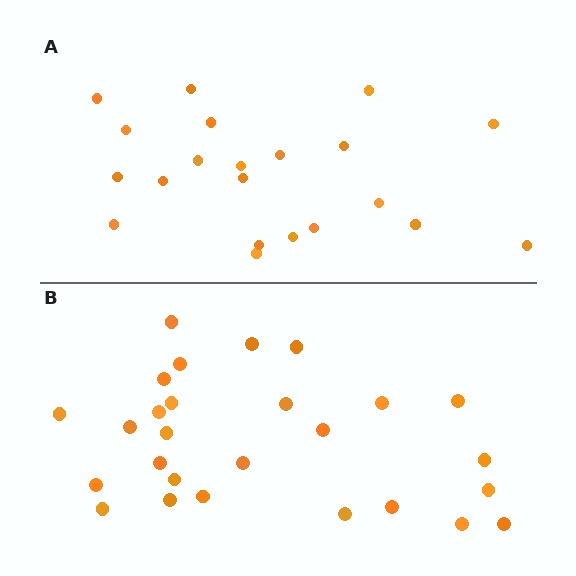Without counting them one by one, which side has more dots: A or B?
Region B (the bottom region) has more dots.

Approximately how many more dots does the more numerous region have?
Region B has about 6 more dots than region A.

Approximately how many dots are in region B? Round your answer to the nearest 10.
About 30 dots. (The exact count is 27, which rounds to 30.)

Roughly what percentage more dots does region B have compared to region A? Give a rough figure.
About 30% more.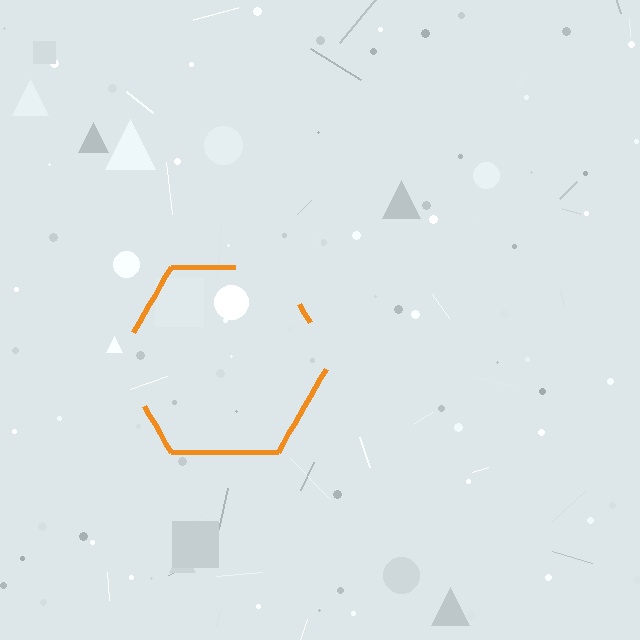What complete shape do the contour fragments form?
The contour fragments form a hexagon.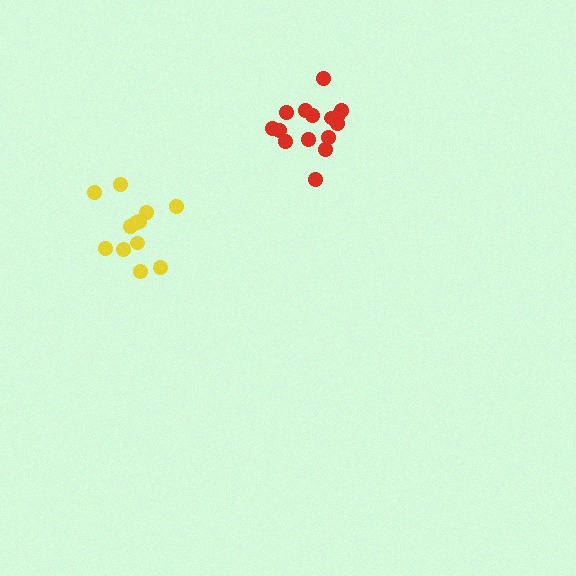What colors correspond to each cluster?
The clusters are colored: red, yellow.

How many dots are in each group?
Group 1: 15 dots, Group 2: 12 dots (27 total).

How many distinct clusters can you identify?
There are 2 distinct clusters.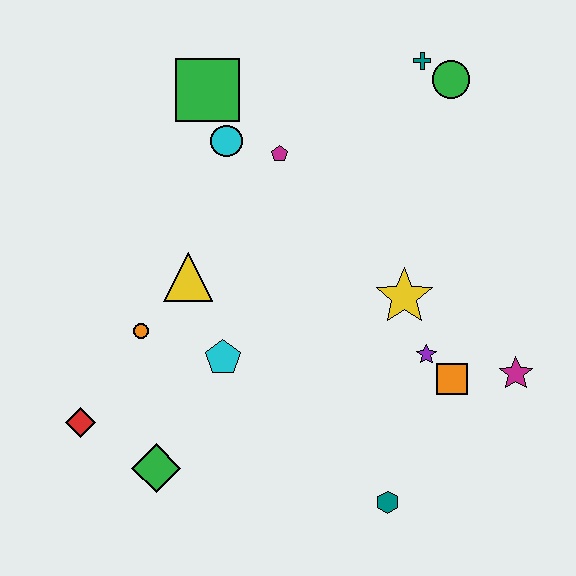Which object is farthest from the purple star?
The red diamond is farthest from the purple star.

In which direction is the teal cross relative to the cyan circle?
The teal cross is to the right of the cyan circle.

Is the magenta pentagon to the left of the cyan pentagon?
No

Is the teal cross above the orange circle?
Yes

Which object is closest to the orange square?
The purple star is closest to the orange square.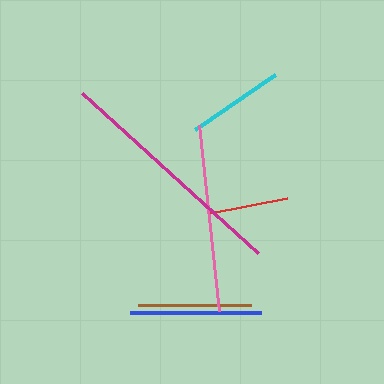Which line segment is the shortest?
The red line is the shortest at approximately 79 pixels.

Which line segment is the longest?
The magenta line is the longest at approximately 238 pixels.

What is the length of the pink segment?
The pink segment is approximately 187 pixels long.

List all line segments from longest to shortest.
From longest to shortest: magenta, pink, blue, brown, cyan, red.